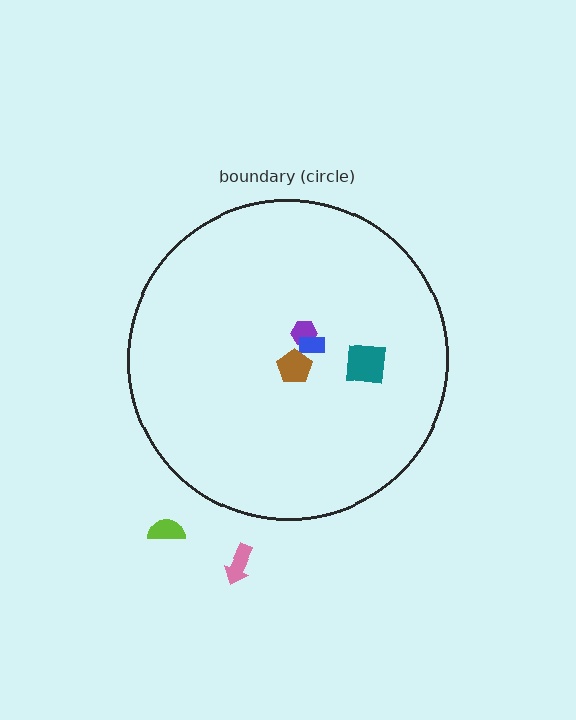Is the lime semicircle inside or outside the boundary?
Outside.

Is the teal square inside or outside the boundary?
Inside.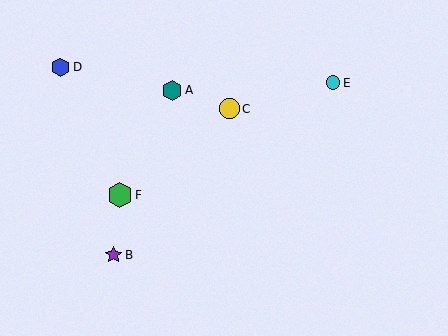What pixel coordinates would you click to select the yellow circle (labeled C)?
Click at (229, 109) to select the yellow circle C.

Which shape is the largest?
The green hexagon (labeled F) is the largest.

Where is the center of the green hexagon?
The center of the green hexagon is at (120, 195).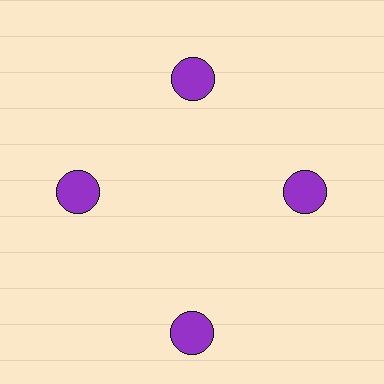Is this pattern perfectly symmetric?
No. The 4 purple circles are arranged in a ring, but one element near the 6 o'clock position is pushed outward from the center, breaking the 4-fold rotational symmetry.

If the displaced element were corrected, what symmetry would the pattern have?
It would have 4-fold rotational symmetry — the pattern would map onto itself every 90 degrees.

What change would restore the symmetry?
The symmetry would be restored by moving it inward, back onto the ring so that all 4 circles sit at equal angles and equal distance from the center.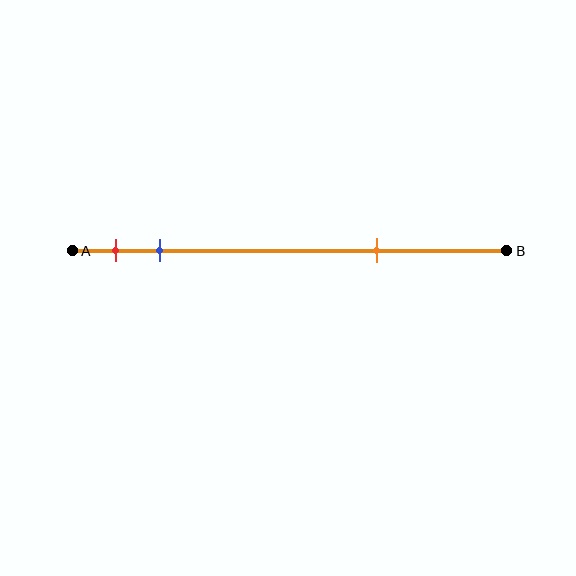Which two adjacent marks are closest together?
The red and blue marks are the closest adjacent pair.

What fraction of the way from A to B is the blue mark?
The blue mark is approximately 20% (0.2) of the way from A to B.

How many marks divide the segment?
There are 3 marks dividing the segment.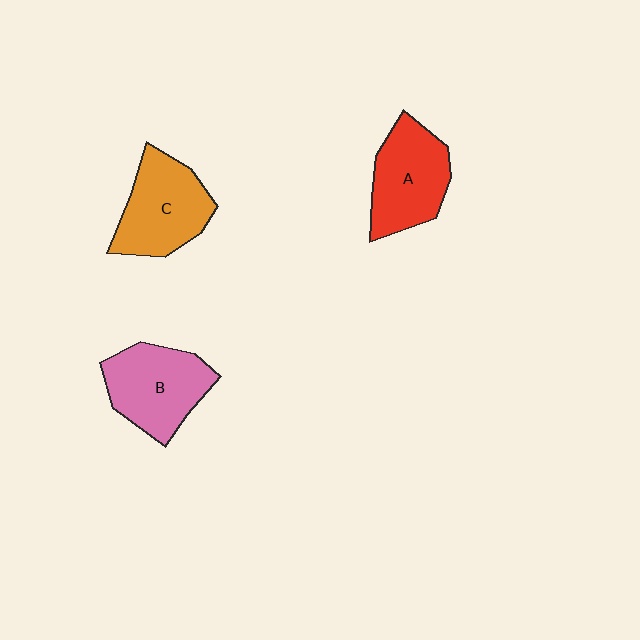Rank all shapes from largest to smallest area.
From largest to smallest: C (orange), B (pink), A (red).